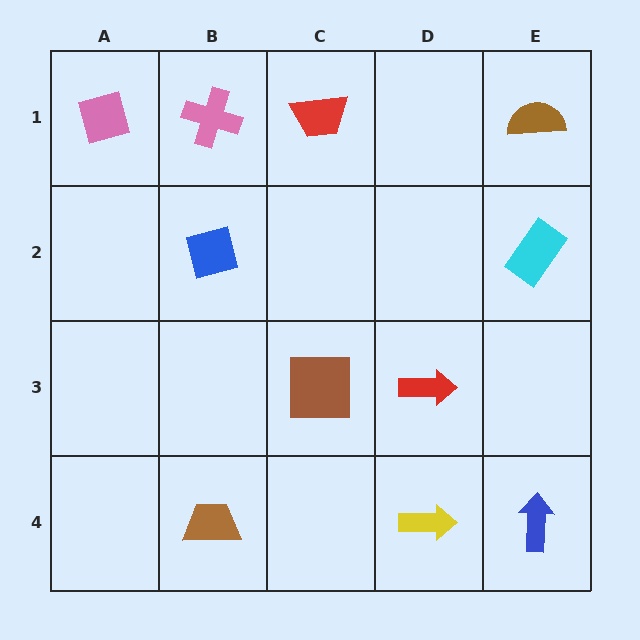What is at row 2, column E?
A cyan rectangle.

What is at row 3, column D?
A red arrow.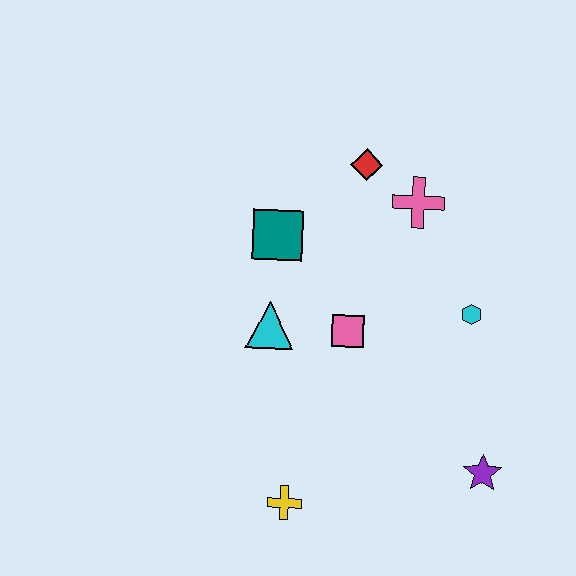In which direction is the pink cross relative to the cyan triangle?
The pink cross is to the right of the cyan triangle.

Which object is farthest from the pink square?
The purple star is farthest from the pink square.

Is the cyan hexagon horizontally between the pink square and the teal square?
No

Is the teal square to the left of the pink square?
Yes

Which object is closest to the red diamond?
The pink cross is closest to the red diamond.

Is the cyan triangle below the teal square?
Yes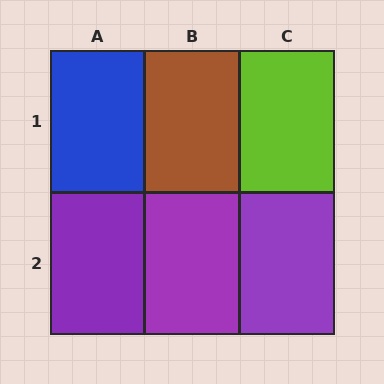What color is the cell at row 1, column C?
Lime.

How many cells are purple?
3 cells are purple.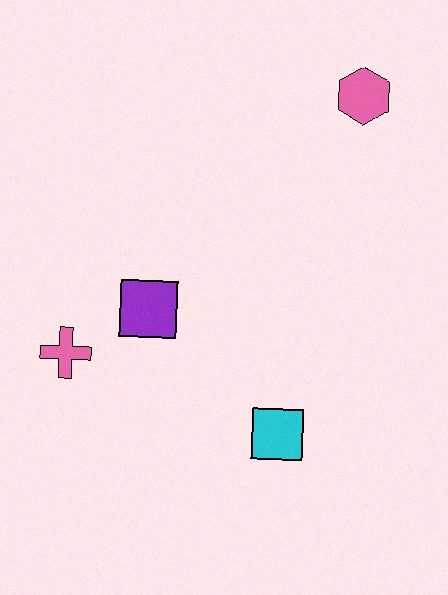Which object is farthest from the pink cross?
The pink hexagon is farthest from the pink cross.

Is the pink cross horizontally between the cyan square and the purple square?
No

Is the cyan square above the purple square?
No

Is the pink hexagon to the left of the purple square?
No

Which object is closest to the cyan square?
The purple square is closest to the cyan square.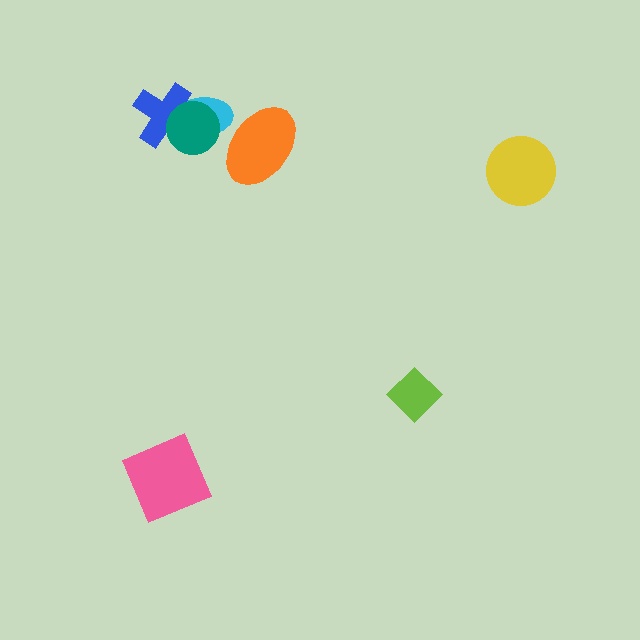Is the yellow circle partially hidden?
No, no other shape covers it.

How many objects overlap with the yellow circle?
0 objects overlap with the yellow circle.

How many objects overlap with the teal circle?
2 objects overlap with the teal circle.